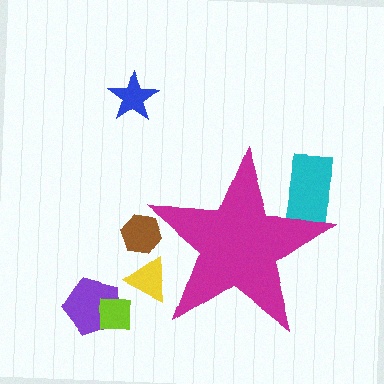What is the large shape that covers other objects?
A magenta star.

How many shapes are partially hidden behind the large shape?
3 shapes are partially hidden.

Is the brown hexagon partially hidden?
Yes, the brown hexagon is partially hidden behind the magenta star.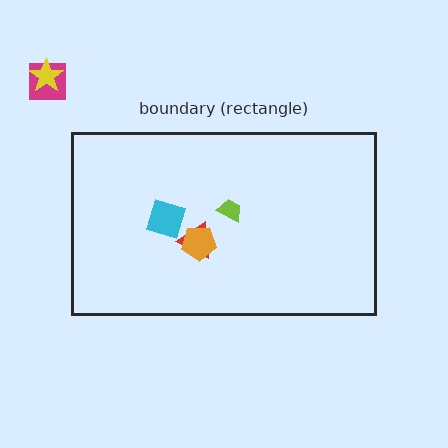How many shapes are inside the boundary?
4 inside, 2 outside.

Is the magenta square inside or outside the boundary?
Outside.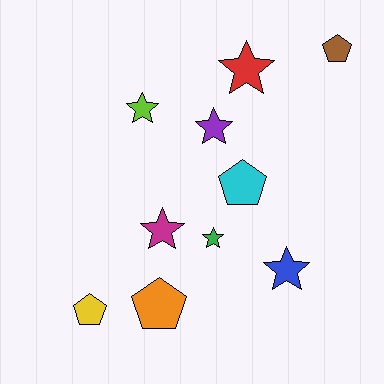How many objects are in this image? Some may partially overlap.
There are 10 objects.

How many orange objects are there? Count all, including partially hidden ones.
There is 1 orange object.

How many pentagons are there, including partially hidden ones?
There are 4 pentagons.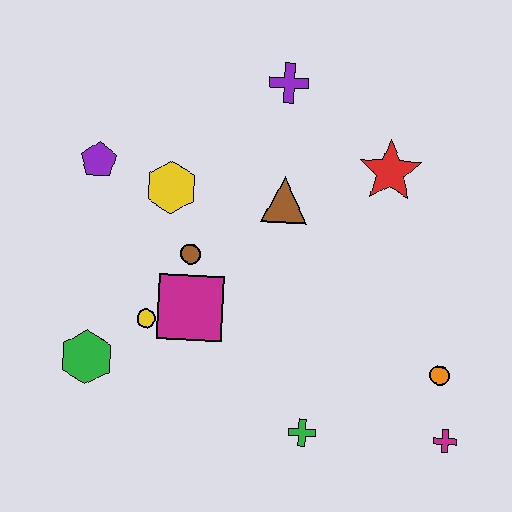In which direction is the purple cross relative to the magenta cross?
The purple cross is above the magenta cross.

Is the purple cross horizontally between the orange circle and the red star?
No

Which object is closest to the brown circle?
The magenta square is closest to the brown circle.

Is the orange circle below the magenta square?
Yes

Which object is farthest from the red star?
The green hexagon is farthest from the red star.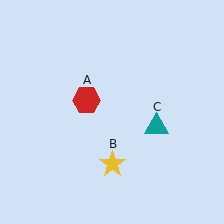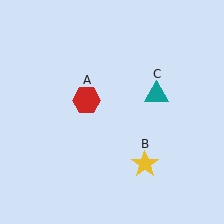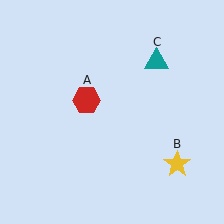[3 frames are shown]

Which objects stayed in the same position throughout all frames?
Red hexagon (object A) remained stationary.